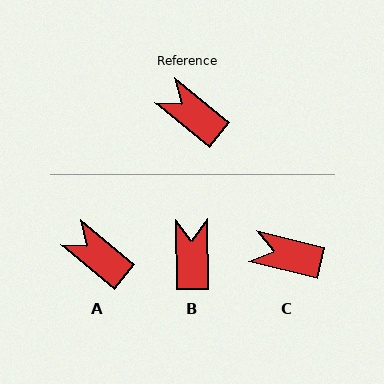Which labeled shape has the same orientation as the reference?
A.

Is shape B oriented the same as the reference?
No, it is off by about 49 degrees.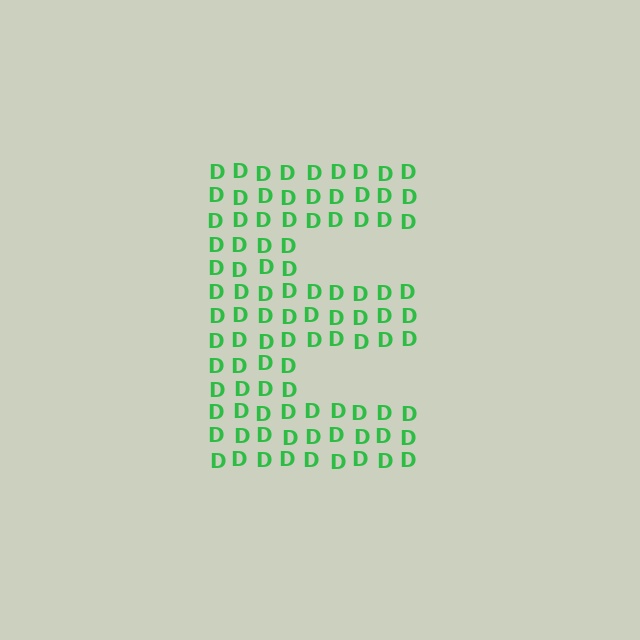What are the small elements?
The small elements are letter D's.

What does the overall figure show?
The overall figure shows the letter E.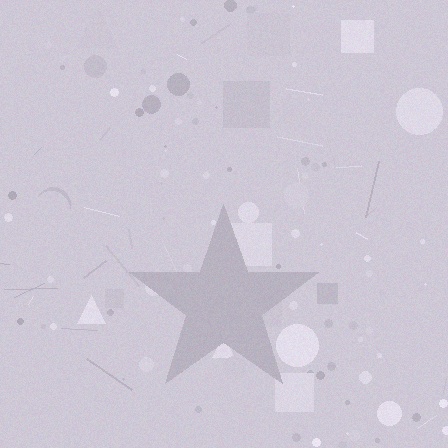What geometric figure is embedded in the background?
A star is embedded in the background.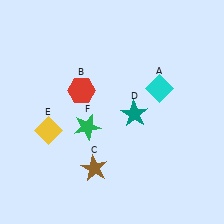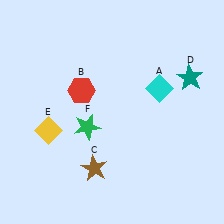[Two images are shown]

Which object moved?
The teal star (D) moved right.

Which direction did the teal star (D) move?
The teal star (D) moved right.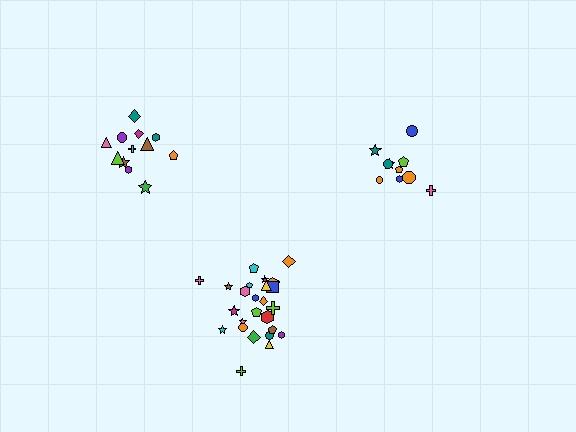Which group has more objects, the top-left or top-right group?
The top-left group.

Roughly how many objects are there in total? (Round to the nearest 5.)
Roughly 45 objects in total.